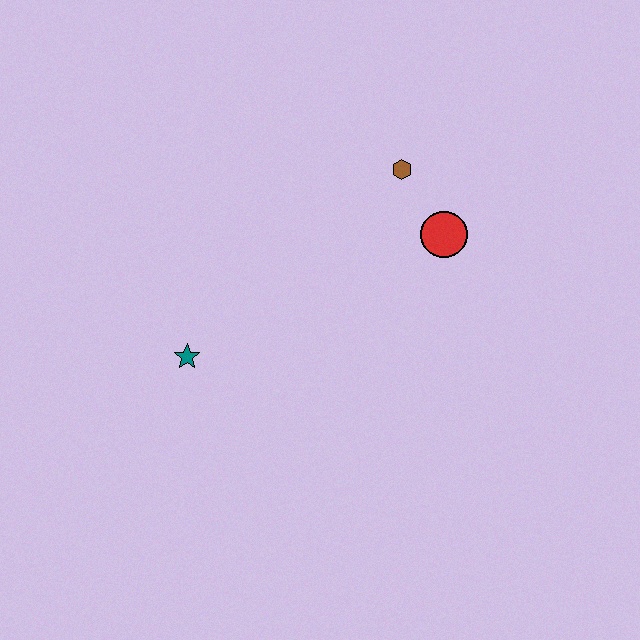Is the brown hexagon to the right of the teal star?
Yes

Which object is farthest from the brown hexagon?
The teal star is farthest from the brown hexagon.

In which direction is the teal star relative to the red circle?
The teal star is to the left of the red circle.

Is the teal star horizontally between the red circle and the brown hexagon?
No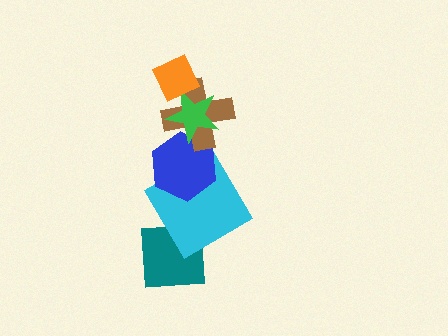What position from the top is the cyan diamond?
The cyan diamond is 5th from the top.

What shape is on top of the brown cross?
The green star is on top of the brown cross.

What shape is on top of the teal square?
The cyan diamond is on top of the teal square.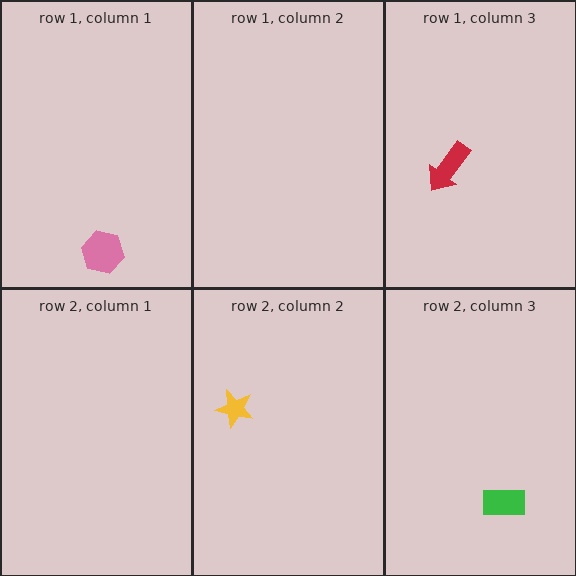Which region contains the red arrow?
The row 1, column 3 region.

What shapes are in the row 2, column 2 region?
The yellow star.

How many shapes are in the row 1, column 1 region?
1.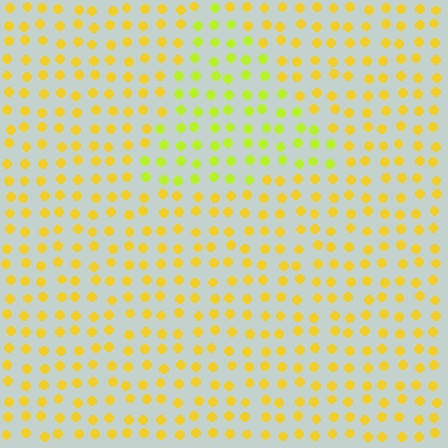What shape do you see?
I see a triangle.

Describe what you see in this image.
The image is filled with small yellow elements in a uniform arrangement. A triangle-shaped region is visible where the elements are tinted to a slightly different hue, forming a subtle color boundary.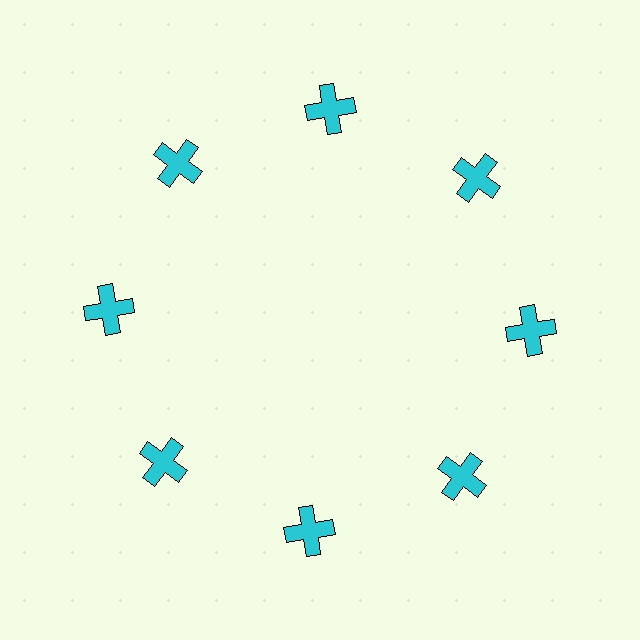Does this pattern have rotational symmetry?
Yes, this pattern has 8-fold rotational symmetry. It looks the same after rotating 45 degrees around the center.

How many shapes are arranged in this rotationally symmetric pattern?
There are 8 shapes, arranged in 8 groups of 1.